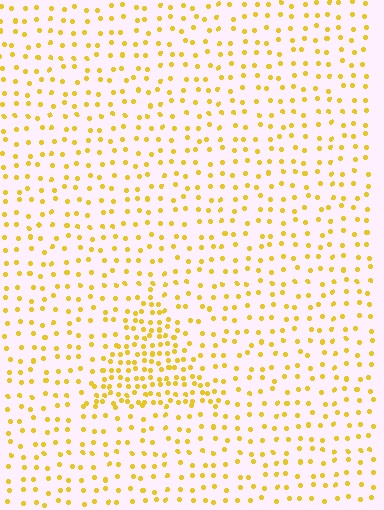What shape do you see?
I see a triangle.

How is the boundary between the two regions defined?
The boundary is defined by a change in element density (approximately 2.2x ratio). All elements are the same color, size, and shape.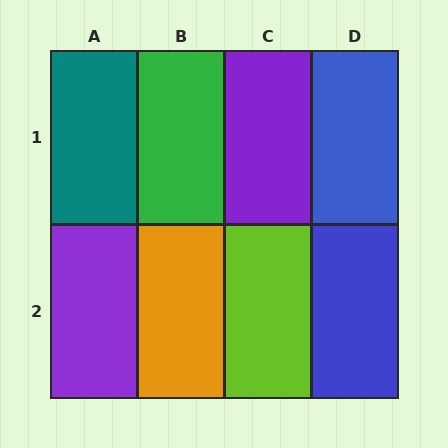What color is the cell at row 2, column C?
Lime.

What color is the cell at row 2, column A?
Purple.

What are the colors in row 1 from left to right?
Teal, green, purple, blue.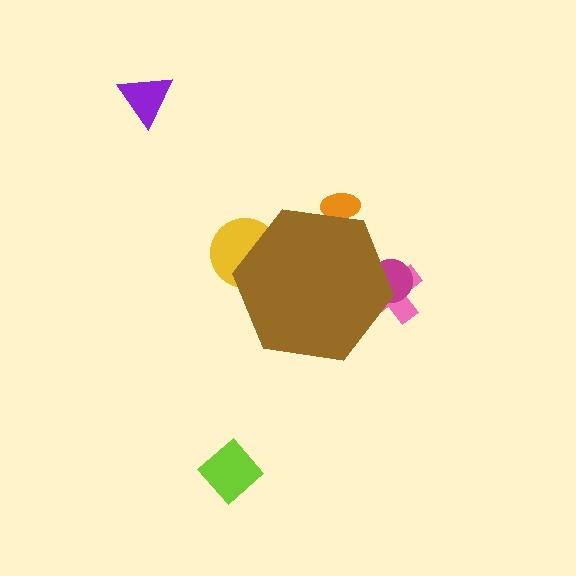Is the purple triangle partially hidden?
No, the purple triangle is fully visible.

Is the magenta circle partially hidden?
Yes, the magenta circle is partially hidden behind the brown hexagon.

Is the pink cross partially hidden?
Yes, the pink cross is partially hidden behind the brown hexagon.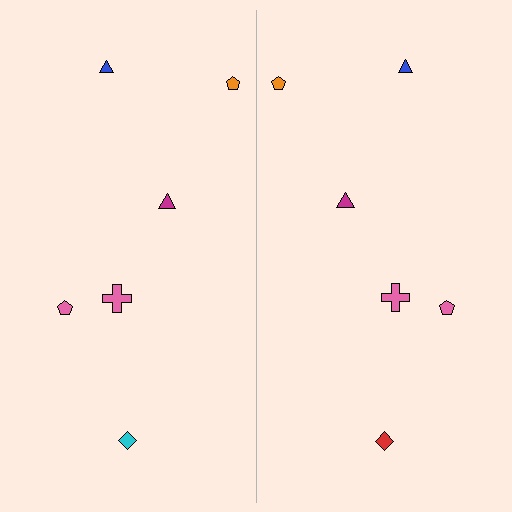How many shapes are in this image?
There are 12 shapes in this image.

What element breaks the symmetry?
The red diamond on the right side breaks the symmetry — its mirror counterpart is cyan.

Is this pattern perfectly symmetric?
No, the pattern is not perfectly symmetric. The red diamond on the right side breaks the symmetry — its mirror counterpart is cyan.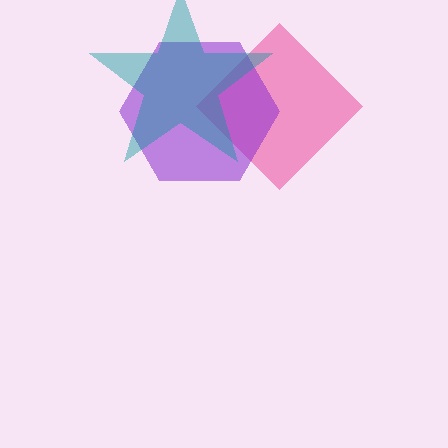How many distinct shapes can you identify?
There are 3 distinct shapes: a pink diamond, a purple hexagon, a teal star.